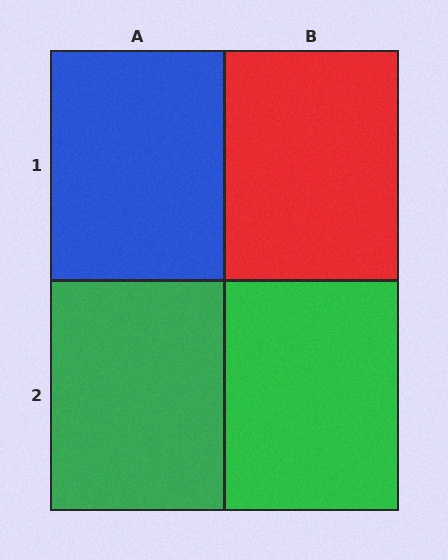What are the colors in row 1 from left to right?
Blue, red.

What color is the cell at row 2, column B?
Green.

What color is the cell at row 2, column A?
Green.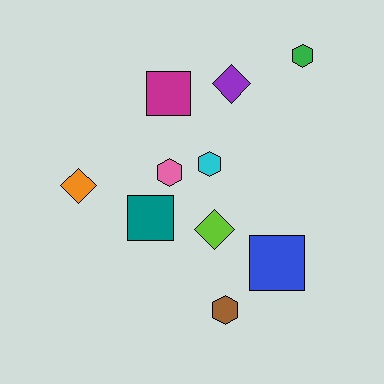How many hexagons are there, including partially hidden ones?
There are 4 hexagons.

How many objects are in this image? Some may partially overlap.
There are 10 objects.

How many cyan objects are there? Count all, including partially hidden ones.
There is 1 cyan object.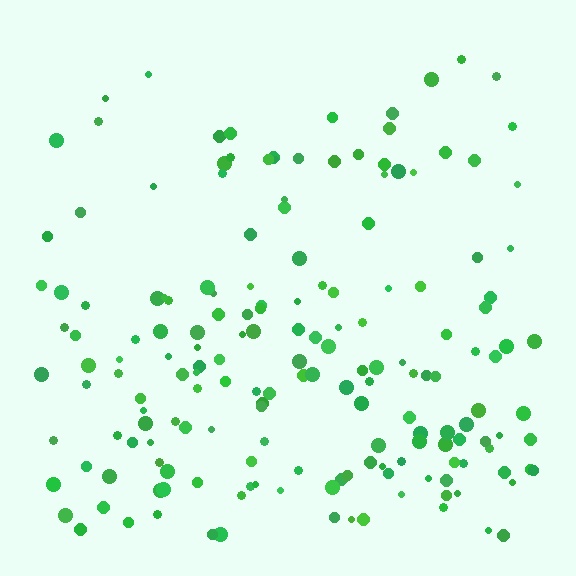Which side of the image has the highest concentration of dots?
The bottom.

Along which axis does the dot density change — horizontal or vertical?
Vertical.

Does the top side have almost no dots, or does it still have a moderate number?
Still a moderate number, just noticeably fewer than the bottom.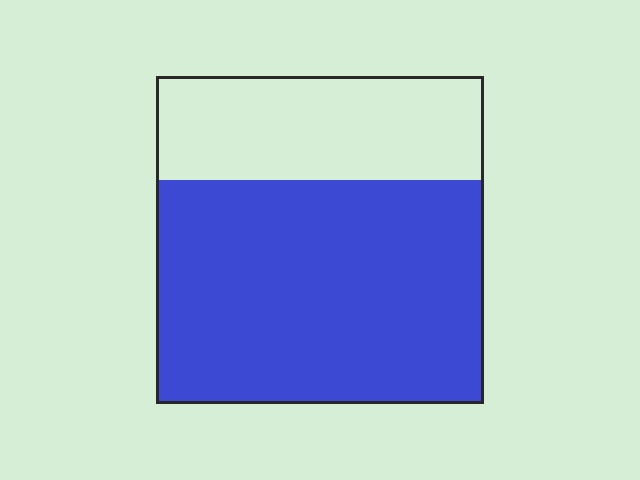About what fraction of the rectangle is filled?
About two thirds (2/3).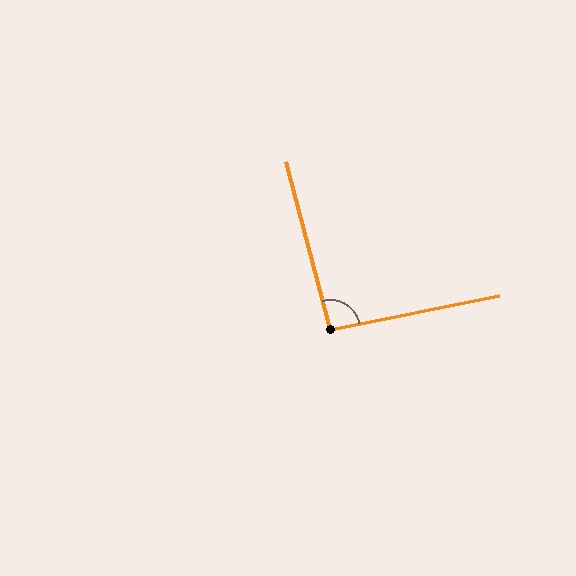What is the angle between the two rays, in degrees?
Approximately 93 degrees.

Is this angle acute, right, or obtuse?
It is approximately a right angle.